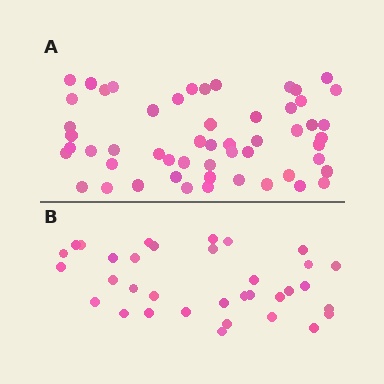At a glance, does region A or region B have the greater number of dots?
Region A (the top region) has more dots.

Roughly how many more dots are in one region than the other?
Region A has approximately 20 more dots than region B.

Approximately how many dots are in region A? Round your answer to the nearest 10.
About 50 dots. (The exact count is 54, which rounds to 50.)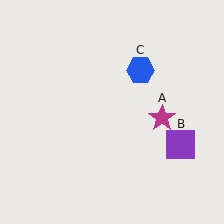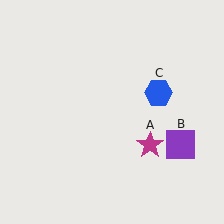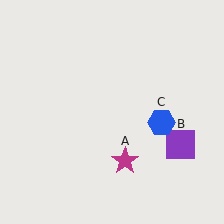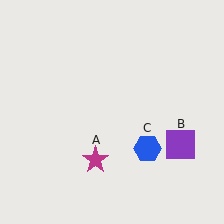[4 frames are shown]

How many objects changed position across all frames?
2 objects changed position: magenta star (object A), blue hexagon (object C).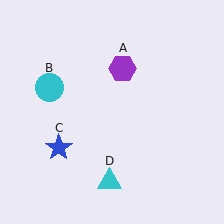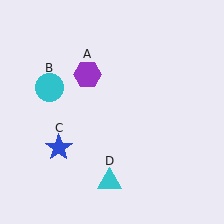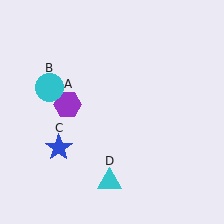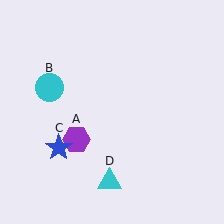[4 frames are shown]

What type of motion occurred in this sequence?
The purple hexagon (object A) rotated counterclockwise around the center of the scene.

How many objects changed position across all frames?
1 object changed position: purple hexagon (object A).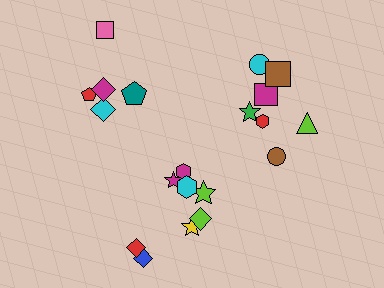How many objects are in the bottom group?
There are 8 objects.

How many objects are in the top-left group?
There are 5 objects.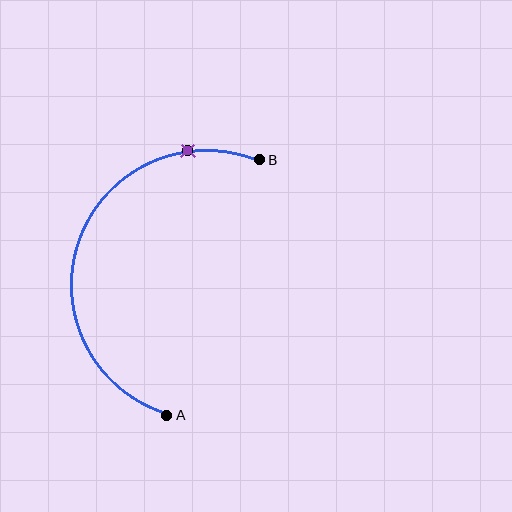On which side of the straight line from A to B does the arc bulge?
The arc bulges to the left of the straight line connecting A and B.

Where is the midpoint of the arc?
The arc midpoint is the point on the curve farthest from the straight line joining A and B. It sits to the left of that line.